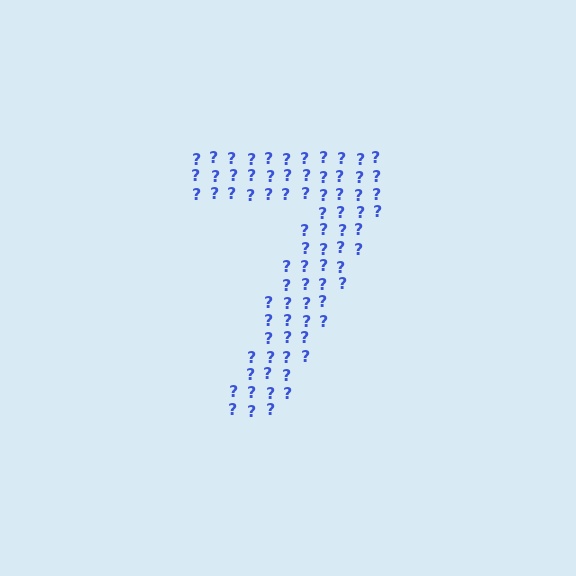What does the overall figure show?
The overall figure shows the digit 7.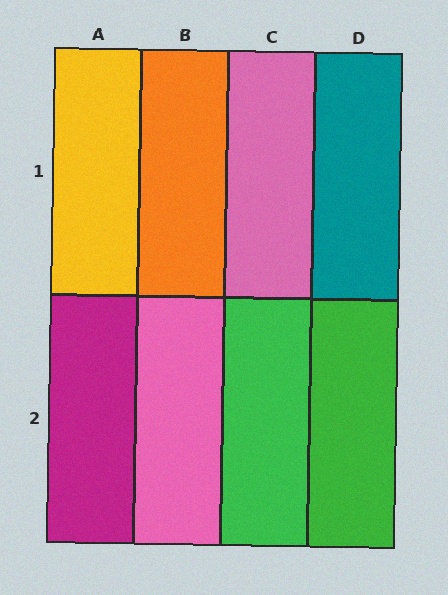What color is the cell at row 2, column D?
Green.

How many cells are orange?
1 cell is orange.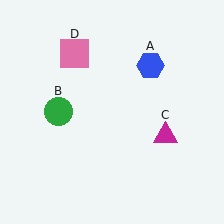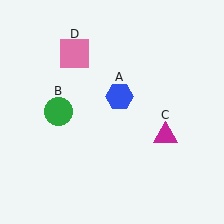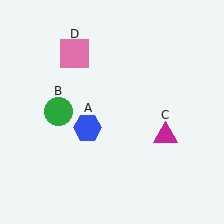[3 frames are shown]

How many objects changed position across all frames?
1 object changed position: blue hexagon (object A).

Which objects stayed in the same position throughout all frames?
Green circle (object B) and magenta triangle (object C) and pink square (object D) remained stationary.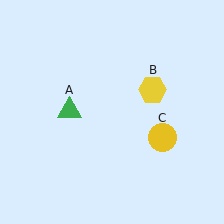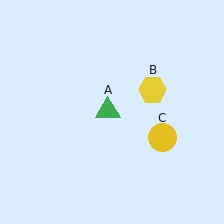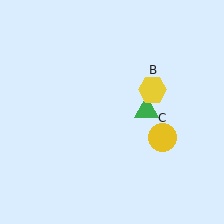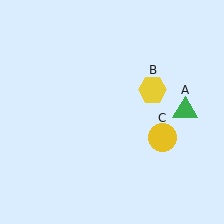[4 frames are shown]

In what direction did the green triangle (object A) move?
The green triangle (object A) moved right.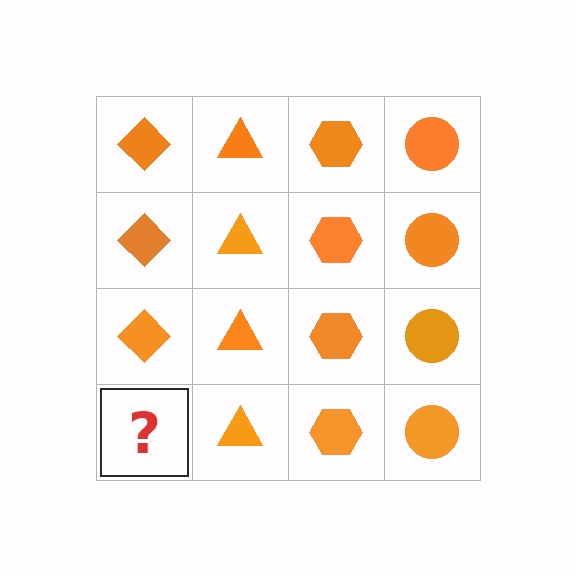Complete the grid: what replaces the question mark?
The question mark should be replaced with an orange diamond.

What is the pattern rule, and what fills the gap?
The rule is that each column has a consistent shape. The gap should be filled with an orange diamond.